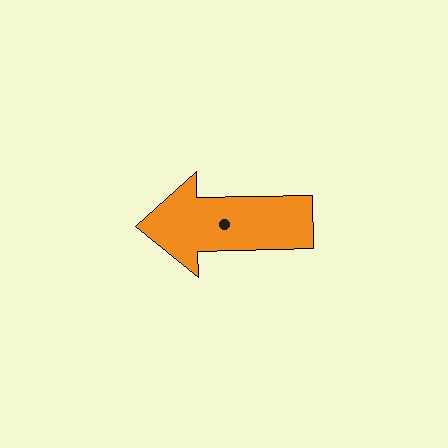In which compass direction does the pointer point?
West.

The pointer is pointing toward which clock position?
Roughly 9 o'clock.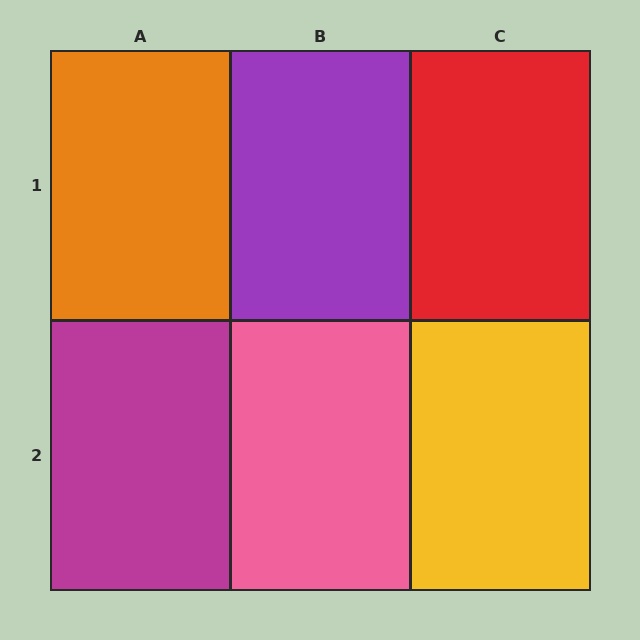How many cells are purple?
1 cell is purple.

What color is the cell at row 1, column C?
Red.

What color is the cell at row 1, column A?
Orange.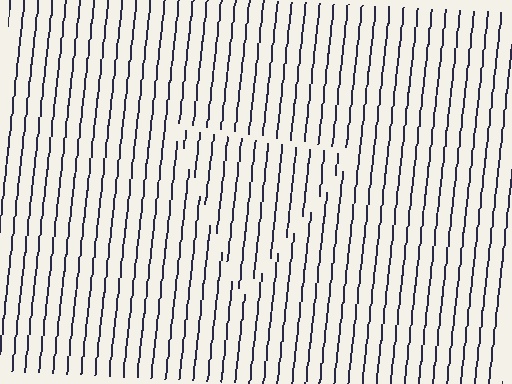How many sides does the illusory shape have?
3 sides — the line-ends trace a triangle.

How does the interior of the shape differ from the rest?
The interior of the shape contains the same grating, shifted by half a period — the contour is defined by the phase discontinuity where line-ends from the inner and outer gratings abut.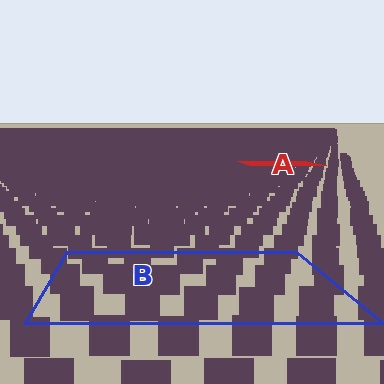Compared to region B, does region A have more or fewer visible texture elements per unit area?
Region A has more texture elements per unit area — they are packed more densely because it is farther away.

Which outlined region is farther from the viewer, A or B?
Region A is farther from the viewer — the texture elements inside it appear smaller and more densely packed.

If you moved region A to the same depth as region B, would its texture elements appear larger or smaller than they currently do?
They would appear larger. At a closer depth, the same texture elements are projected at a bigger on-screen size.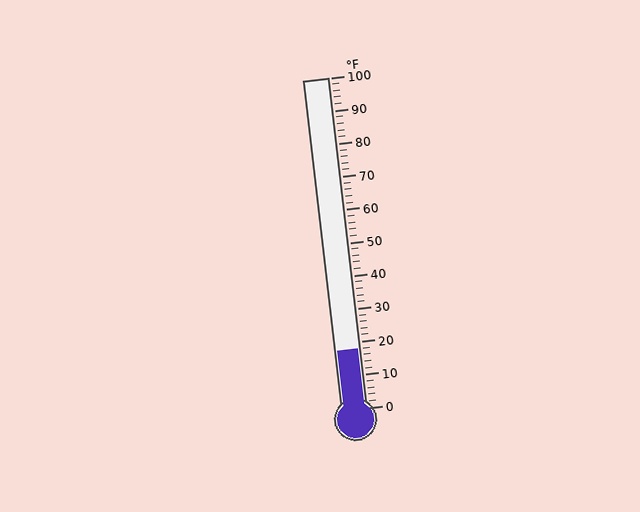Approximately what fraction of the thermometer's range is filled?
The thermometer is filled to approximately 20% of its range.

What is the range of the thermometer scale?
The thermometer scale ranges from 0°F to 100°F.